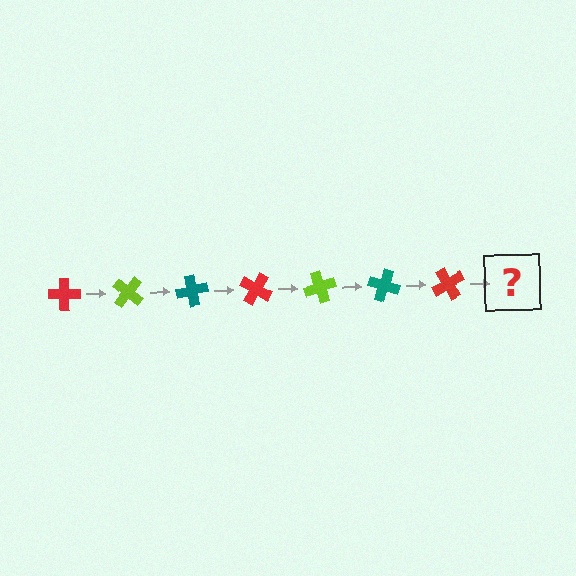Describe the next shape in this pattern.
It should be a lime cross, rotated 280 degrees from the start.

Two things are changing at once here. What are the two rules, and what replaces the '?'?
The two rules are that it rotates 40 degrees each step and the color cycles through red, lime, and teal. The '?' should be a lime cross, rotated 280 degrees from the start.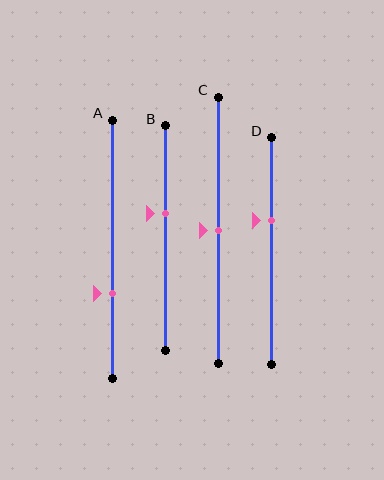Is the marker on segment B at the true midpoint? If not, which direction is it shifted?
No, the marker on segment B is shifted upward by about 11% of the segment length.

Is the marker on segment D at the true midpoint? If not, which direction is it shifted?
No, the marker on segment D is shifted upward by about 14% of the segment length.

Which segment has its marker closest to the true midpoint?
Segment C has its marker closest to the true midpoint.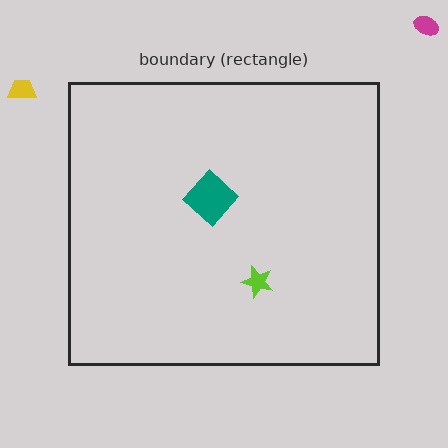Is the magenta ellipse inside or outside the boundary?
Outside.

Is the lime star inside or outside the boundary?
Inside.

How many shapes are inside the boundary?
2 inside, 2 outside.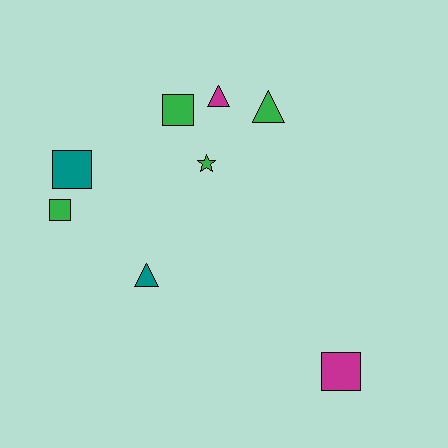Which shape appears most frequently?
Square, with 4 objects.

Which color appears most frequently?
Green, with 4 objects.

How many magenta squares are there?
There is 1 magenta square.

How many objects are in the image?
There are 8 objects.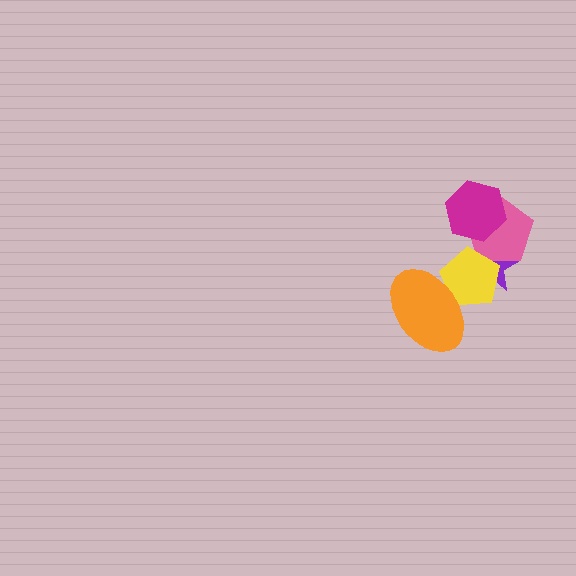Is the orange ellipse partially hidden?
No, no other shape covers it.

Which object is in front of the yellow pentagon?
The orange ellipse is in front of the yellow pentagon.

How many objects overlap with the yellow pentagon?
3 objects overlap with the yellow pentagon.